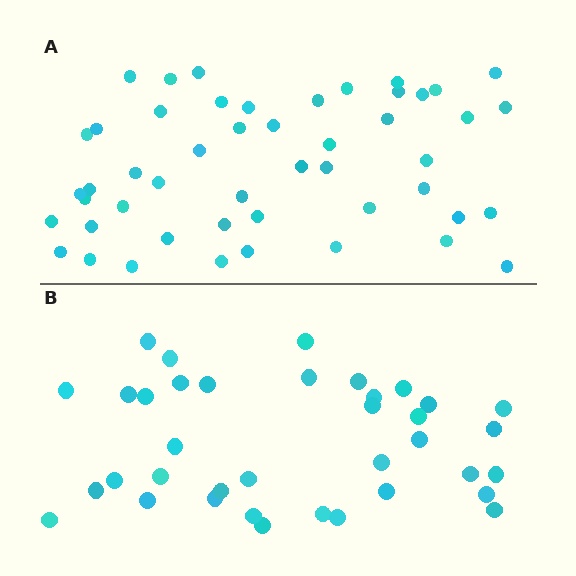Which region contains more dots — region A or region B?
Region A (the top region) has more dots.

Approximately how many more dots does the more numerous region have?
Region A has roughly 12 or so more dots than region B.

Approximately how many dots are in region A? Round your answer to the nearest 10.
About 50 dots. (The exact count is 49, which rounds to 50.)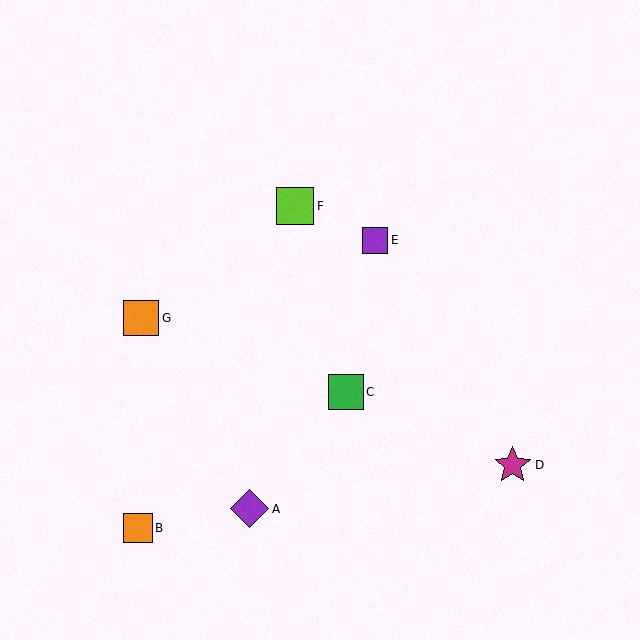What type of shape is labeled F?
Shape F is a lime square.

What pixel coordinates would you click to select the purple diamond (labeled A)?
Click at (249, 509) to select the purple diamond A.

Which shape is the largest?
The purple diamond (labeled A) is the largest.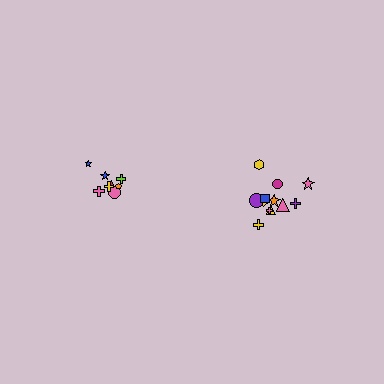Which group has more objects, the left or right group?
The right group.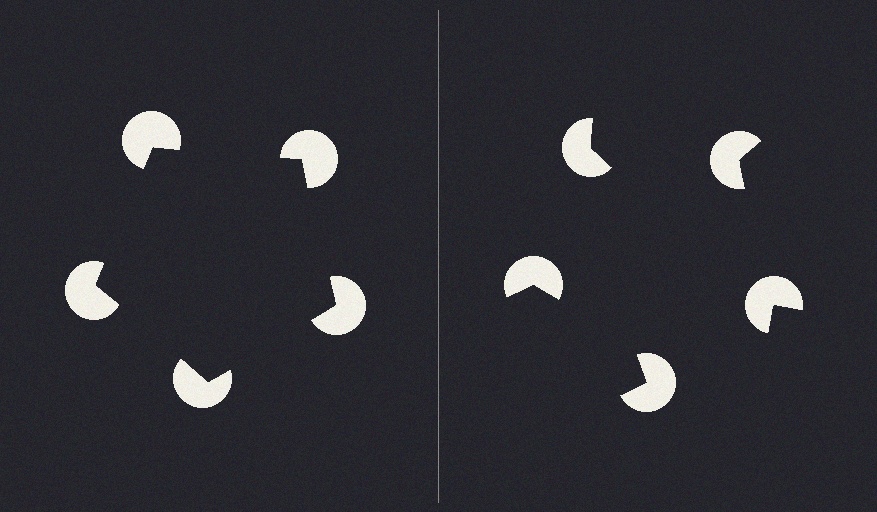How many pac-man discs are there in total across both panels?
10 — 5 on each side.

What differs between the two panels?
The pac-man discs are positioned identically on both sides; only the wedge orientations differ. On the left they align to a pentagon; on the right they are misaligned.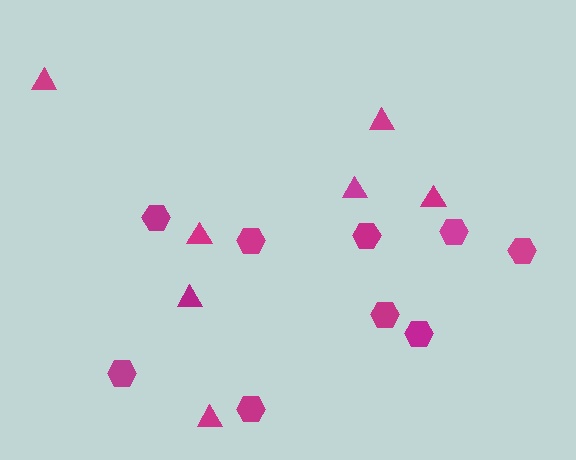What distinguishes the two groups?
There are 2 groups: one group of triangles (7) and one group of hexagons (9).